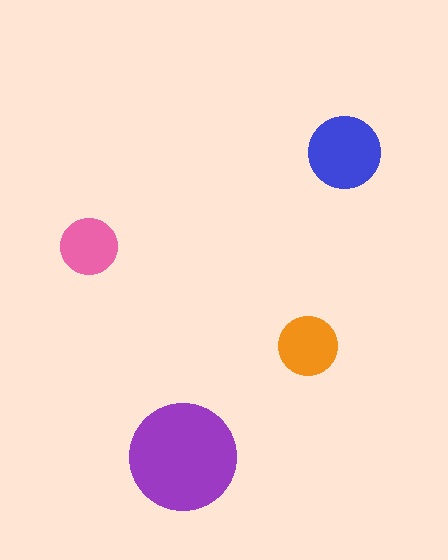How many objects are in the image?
There are 4 objects in the image.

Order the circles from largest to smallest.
the purple one, the blue one, the orange one, the pink one.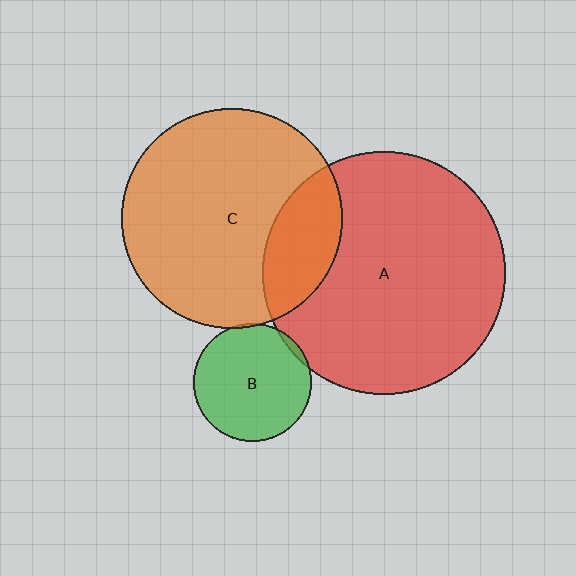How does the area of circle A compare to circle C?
Approximately 1.2 times.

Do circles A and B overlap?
Yes.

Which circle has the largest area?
Circle A (red).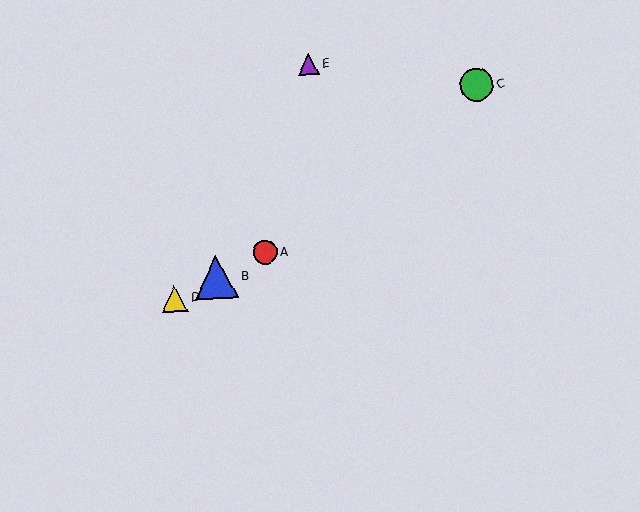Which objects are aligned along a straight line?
Objects A, B, D are aligned along a straight line.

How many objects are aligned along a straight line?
3 objects (A, B, D) are aligned along a straight line.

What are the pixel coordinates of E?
Object E is at (308, 64).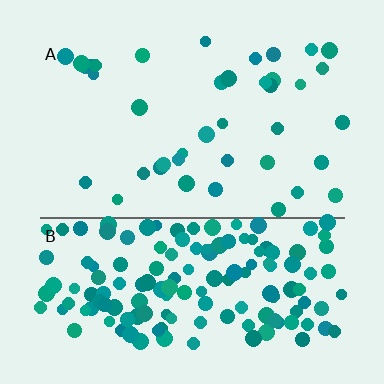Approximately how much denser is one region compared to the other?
Approximately 3.9× — region B over region A.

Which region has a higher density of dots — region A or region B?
B (the bottom).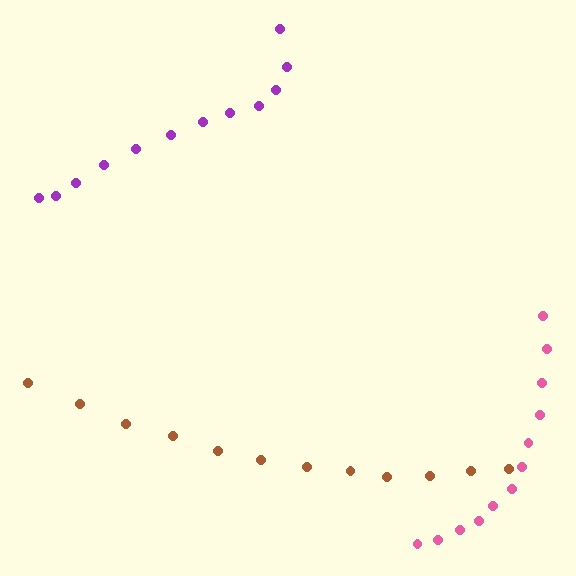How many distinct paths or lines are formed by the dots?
There are 3 distinct paths.